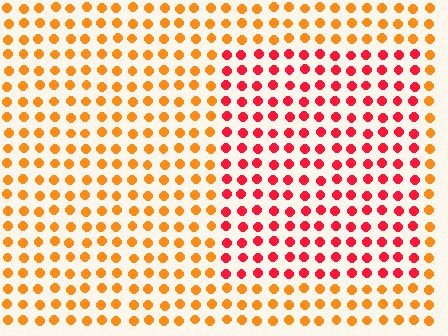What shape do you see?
I see a rectangle.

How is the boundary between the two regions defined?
The boundary is defined purely by a slight shift in hue (about 40 degrees). Spacing, size, and orientation are identical on both sides.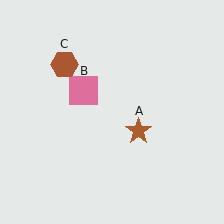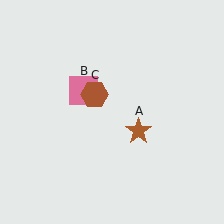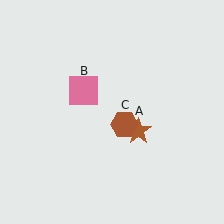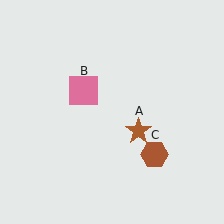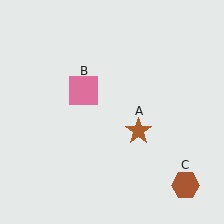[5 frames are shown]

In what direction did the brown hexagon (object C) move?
The brown hexagon (object C) moved down and to the right.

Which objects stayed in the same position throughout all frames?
Brown star (object A) and pink square (object B) remained stationary.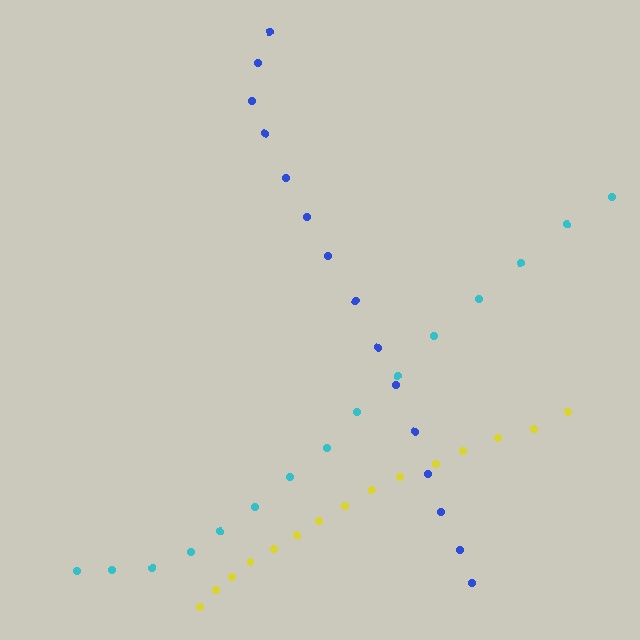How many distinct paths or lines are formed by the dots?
There are 3 distinct paths.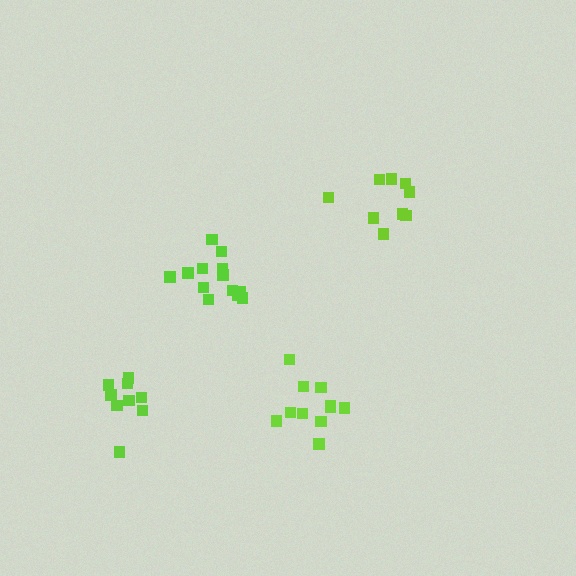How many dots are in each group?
Group 1: 9 dots, Group 2: 9 dots, Group 3: 11 dots, Group 4: 13 dots (42 total).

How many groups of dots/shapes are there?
There are 4 groups.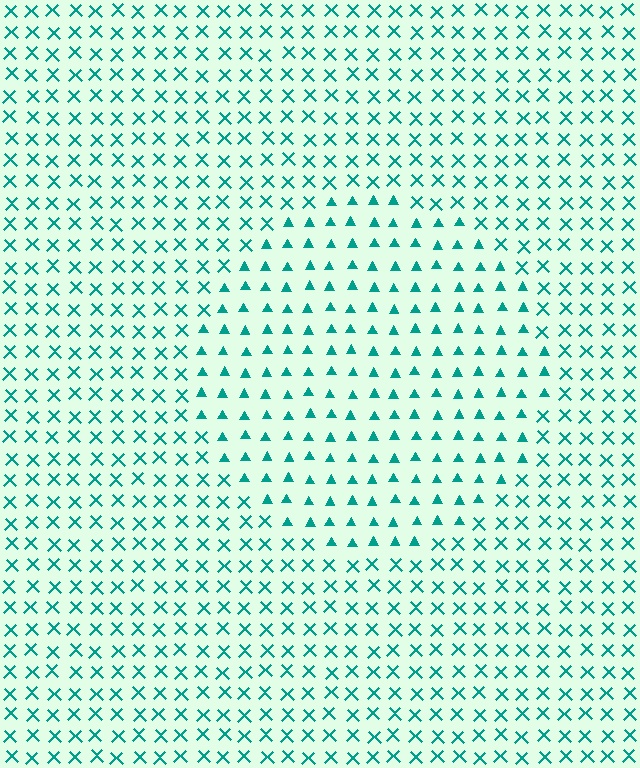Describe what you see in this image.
The image is filled with small teal elements arranged in a uniform grid. A circle-shaped region contains triangles, while the surrounding area contains X marks. The boundary is defined purely by the change in element shape.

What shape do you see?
I see a circle.